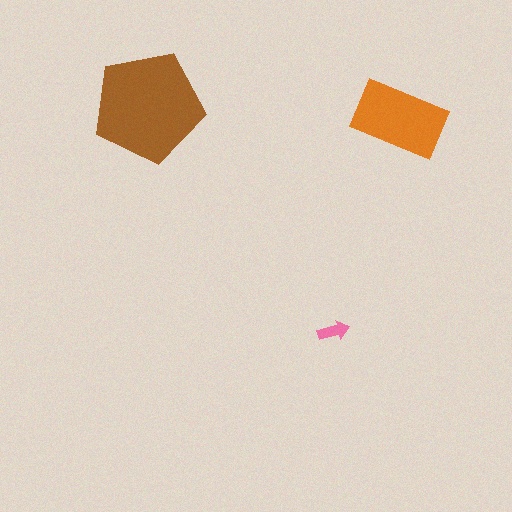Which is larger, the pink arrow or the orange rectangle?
The orange rectangle.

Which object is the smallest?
The pink arrow.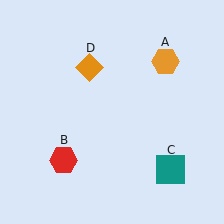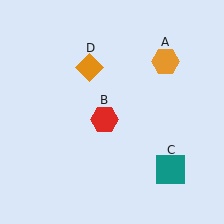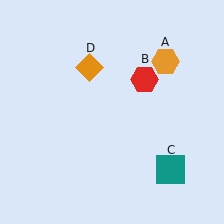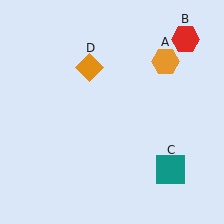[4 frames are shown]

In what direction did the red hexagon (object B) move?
The red hexagon (object B) moved up and to the right.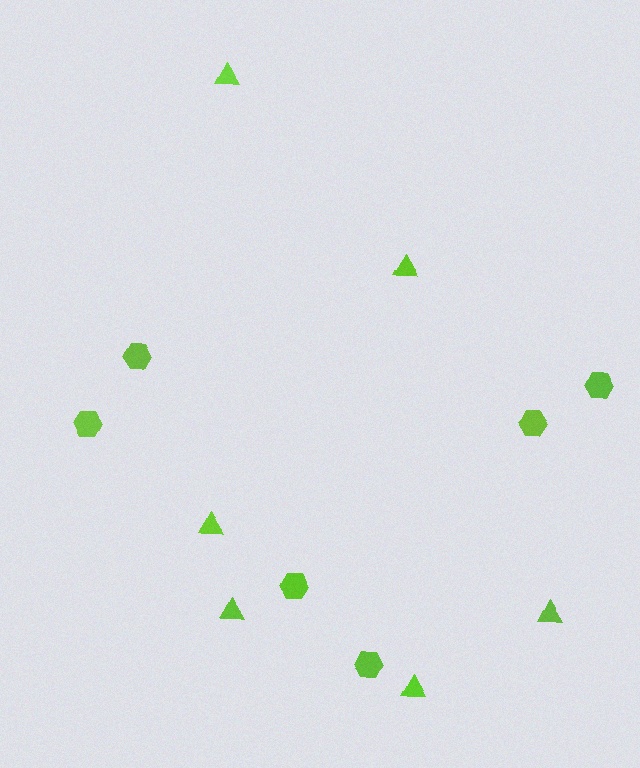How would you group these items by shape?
There are 2 groups: one group of hexagons (6) and one group of triangles (6).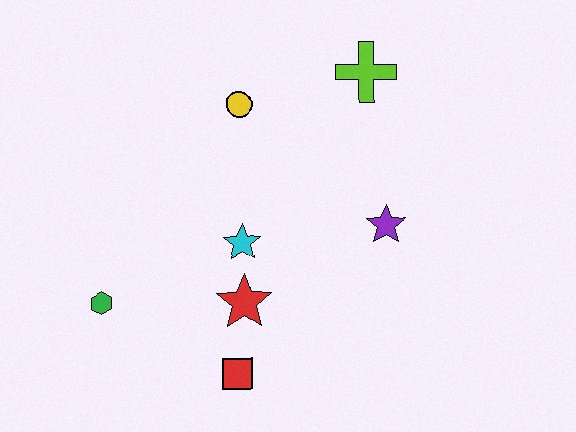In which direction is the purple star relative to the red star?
The purple star is to the right of the red star.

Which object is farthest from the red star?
The lime cross is farthest from the red star.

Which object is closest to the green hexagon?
The red star is closest to the green hexagon.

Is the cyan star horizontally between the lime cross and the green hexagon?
Yes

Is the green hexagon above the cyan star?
No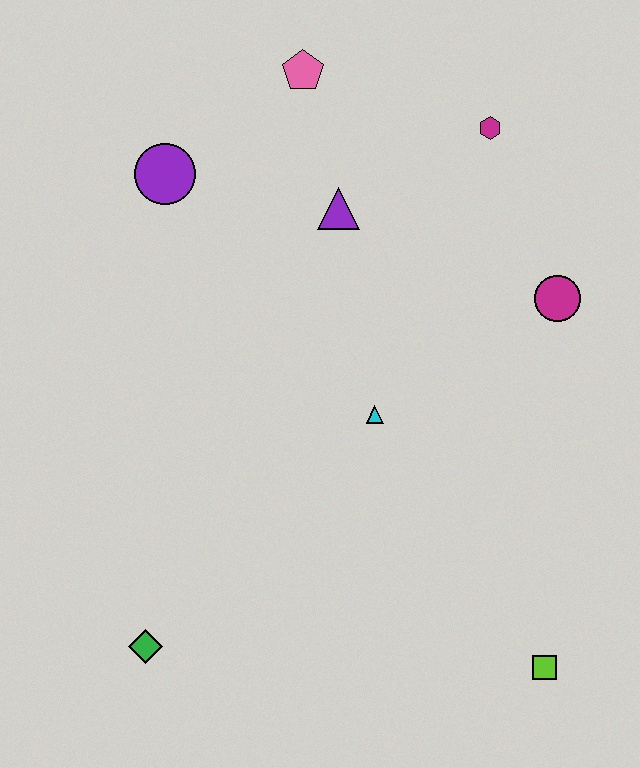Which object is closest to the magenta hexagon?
The purple triangle is closest to the magenta hexagon.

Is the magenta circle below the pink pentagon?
Yes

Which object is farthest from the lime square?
The pink pentagon is farthest from the lime square.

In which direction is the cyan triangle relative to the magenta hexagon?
The cyan triangle is below the magenta hexagon.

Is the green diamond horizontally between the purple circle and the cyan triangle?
No